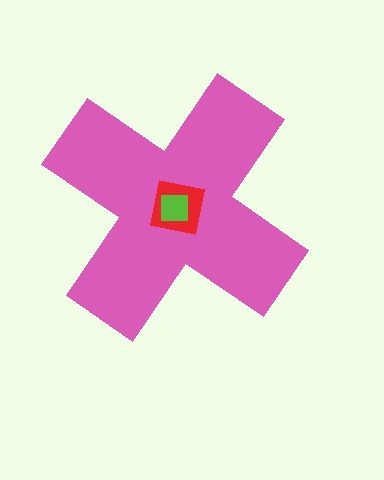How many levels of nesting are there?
3.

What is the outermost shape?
The pink cross.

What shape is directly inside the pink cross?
The red square.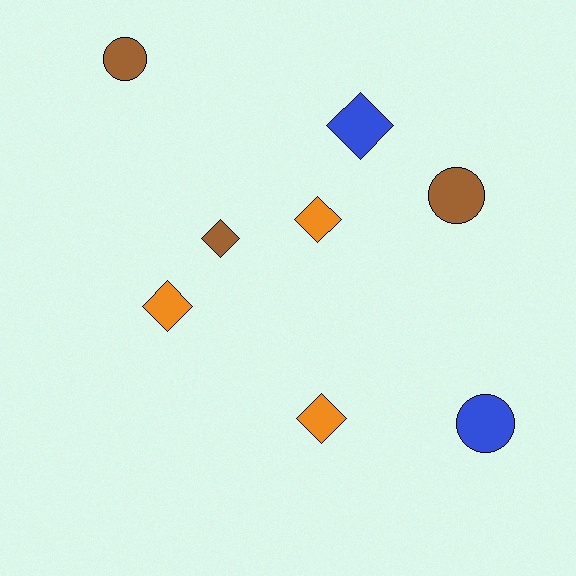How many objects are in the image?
There are 8 objects.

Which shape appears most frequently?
Diamond, with 5 objects.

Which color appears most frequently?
Brown, with 3 objects.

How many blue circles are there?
There is 1 blue circle.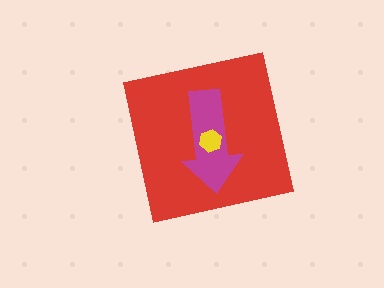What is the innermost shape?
The yellow hexagon.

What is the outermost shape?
The red square.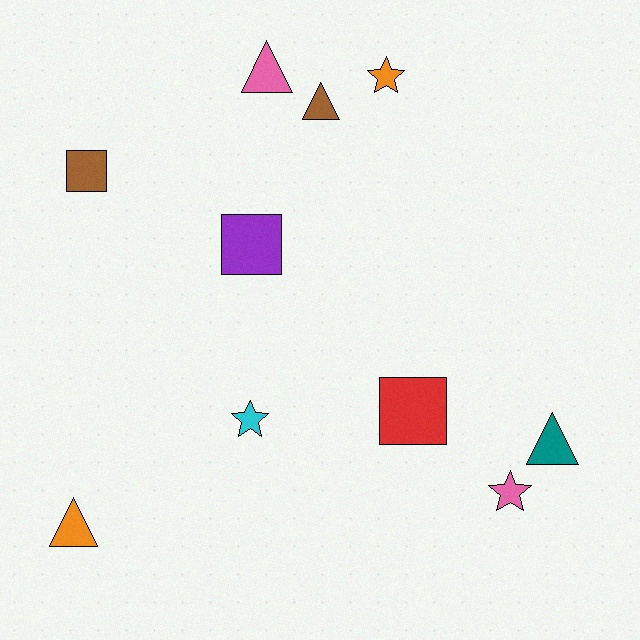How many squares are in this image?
There are 3 squares.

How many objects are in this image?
There are 10 objects.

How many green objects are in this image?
There are no green objects.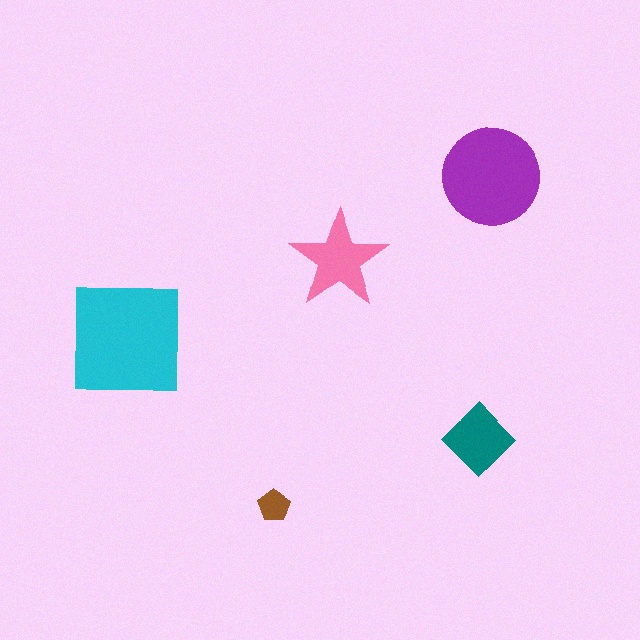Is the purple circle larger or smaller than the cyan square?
Smaller.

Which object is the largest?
The cyan square.